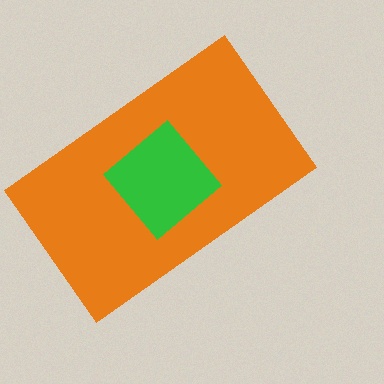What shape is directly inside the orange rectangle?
The green diamond.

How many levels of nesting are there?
2.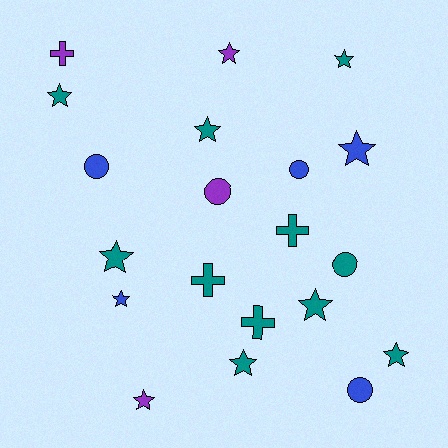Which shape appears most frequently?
Star, with 11 objects.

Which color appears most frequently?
Teal, with 11 objects.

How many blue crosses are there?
There are no blue crosses.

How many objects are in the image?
There are 20 objects.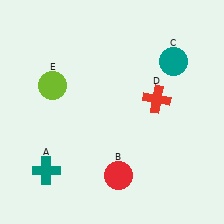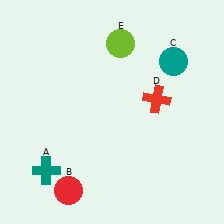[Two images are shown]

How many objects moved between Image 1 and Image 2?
2 objects moved between the two images.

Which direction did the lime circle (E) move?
The lime circle (E) moved right.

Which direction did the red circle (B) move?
The red circle (B) moved left.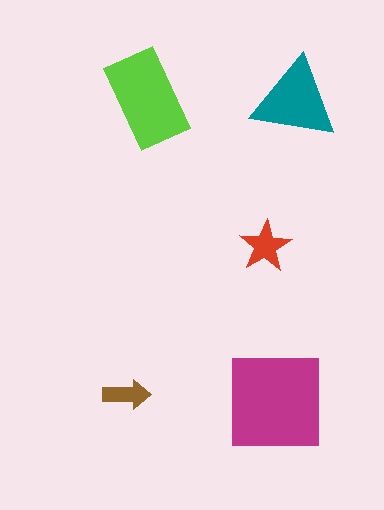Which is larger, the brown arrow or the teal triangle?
The teal triangle.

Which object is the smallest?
The brown arrow.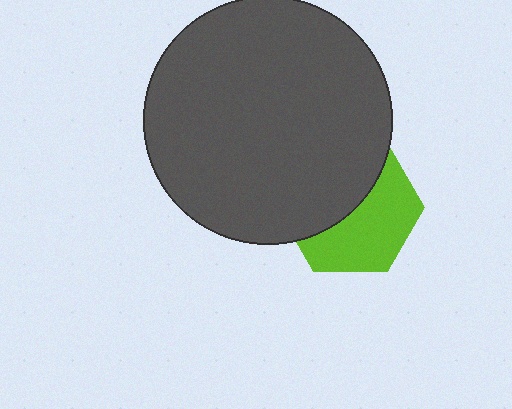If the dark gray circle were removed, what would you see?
You would see the complete lime hexagon.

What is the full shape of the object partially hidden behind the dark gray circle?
The partially hidden object is a lime hexagon.